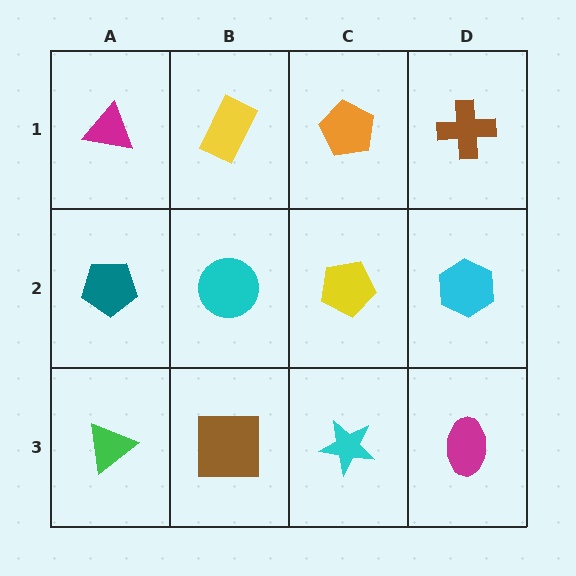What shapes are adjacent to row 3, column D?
A cyan hexagon (row 2, column D), a cyan star (row 3, column C).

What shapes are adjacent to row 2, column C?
An orange pentagon (row 1, column C), a cyan star (row 3, column C), a cyan circle (row 2, column B), a cyan hexagon (row 2, column D).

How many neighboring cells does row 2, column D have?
3.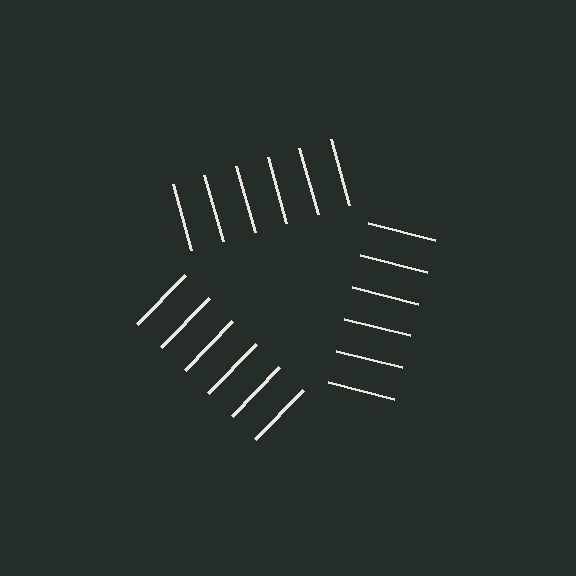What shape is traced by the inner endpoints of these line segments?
An illusory triangle — the line segments terminate on its edges but no continuous stroke is drawn.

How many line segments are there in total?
18 — 6 along each of the 3 edges.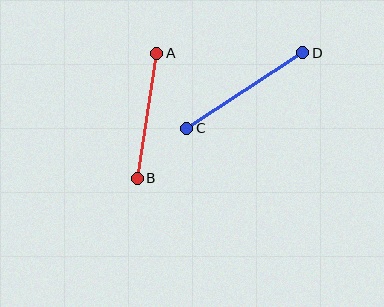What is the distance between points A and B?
The distance is approximately 127 pixels.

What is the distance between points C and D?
The distance is approximately 139 pixels.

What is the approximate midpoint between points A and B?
The midpoint is at approximately (147, 116) pixels.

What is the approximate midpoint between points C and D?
The midpoint is at approximately (245, 91) pixels.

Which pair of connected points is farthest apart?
Points C and D are farthest apart.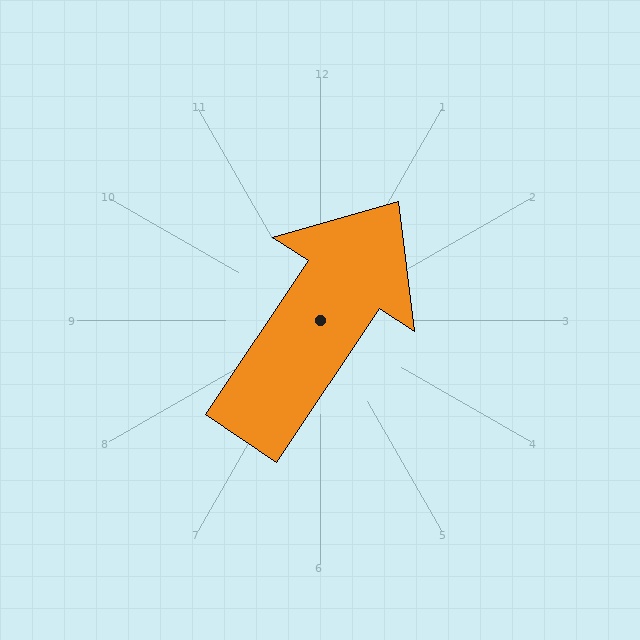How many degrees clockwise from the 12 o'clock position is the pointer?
Approximately 34 degrees.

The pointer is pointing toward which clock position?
Roughly 1 o'clock.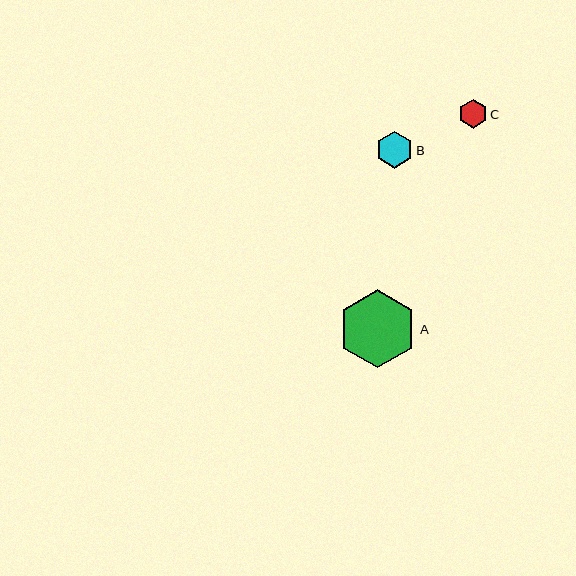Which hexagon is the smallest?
Hexagon C is the smallest with a size of approximately 29 pixels.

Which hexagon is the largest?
Hexagon A is the largest with a size of approximately 78 pixels.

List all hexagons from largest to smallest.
From largest to smallest: A, B, C.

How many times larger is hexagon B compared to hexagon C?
Hexagon B is approximately 1.3 times the size of hexagon C.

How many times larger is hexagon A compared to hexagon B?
Hexagon A is approximately 2.1 times the size of hexagon B.